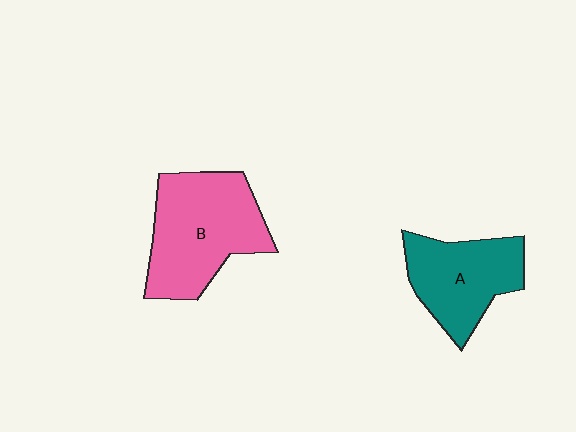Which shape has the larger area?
Shape B (pink).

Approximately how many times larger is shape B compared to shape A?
Approximately 1.3 times.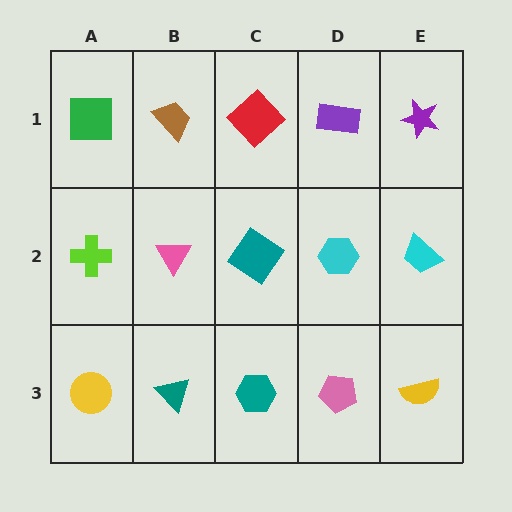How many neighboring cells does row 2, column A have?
3.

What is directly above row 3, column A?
A lime cross.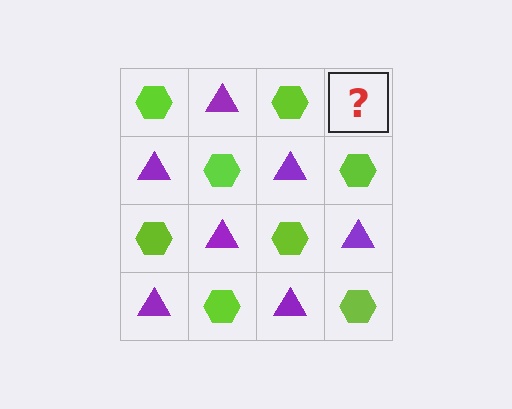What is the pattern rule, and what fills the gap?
The rule is that it alternates lime hexagon and purple triangle in a checkerboard pattern. The gap should be filled with a purple triangle.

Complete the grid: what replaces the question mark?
The question mark should be replaced with a purple triangle.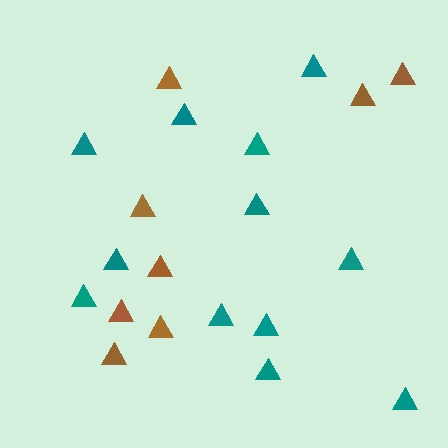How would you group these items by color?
There are 2 groups: one group of brown triangles (8) and one group of teal triangles (12).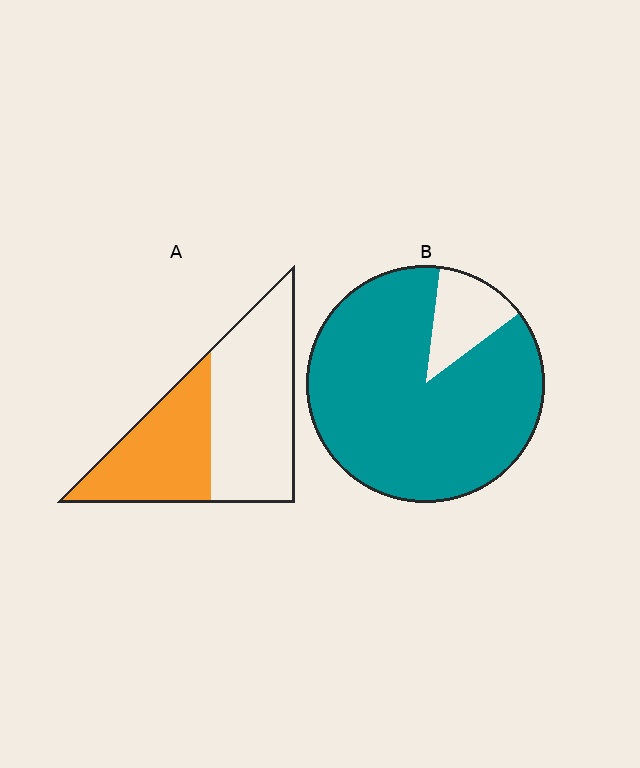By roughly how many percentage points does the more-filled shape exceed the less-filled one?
By roughly 45 percentage points (B over A).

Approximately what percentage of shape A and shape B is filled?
A is approximately 40% and B is approximately 85%.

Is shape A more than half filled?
No.